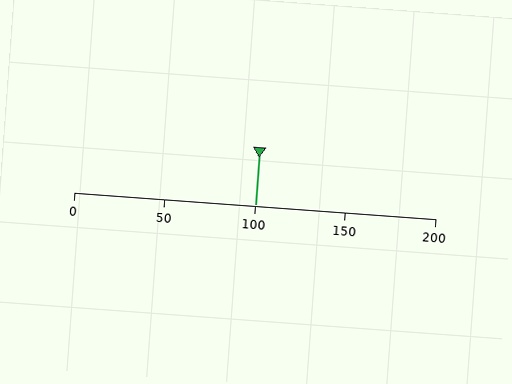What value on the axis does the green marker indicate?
The marker indicates approximately 100.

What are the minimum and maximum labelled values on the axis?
The axis runs from 0 to 200.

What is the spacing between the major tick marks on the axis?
The major ticks are spaced 50 apart.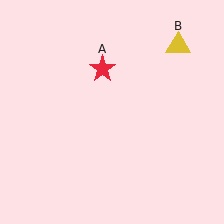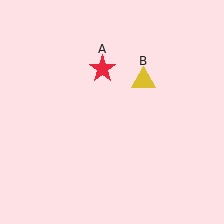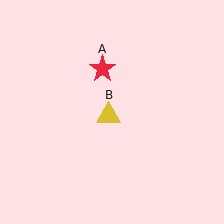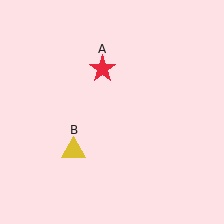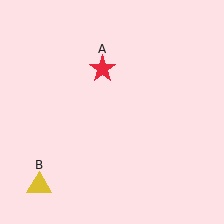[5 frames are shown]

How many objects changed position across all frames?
1 object changed position: yellow triangle (object B).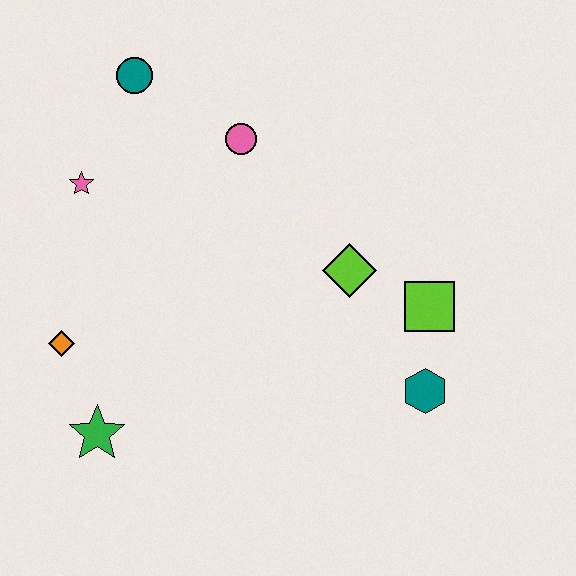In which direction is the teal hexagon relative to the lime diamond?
The teal hexagon is below the lime diamond.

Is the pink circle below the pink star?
No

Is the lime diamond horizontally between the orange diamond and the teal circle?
No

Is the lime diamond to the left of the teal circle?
No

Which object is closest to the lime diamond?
The lime square is closest to the lime diamond.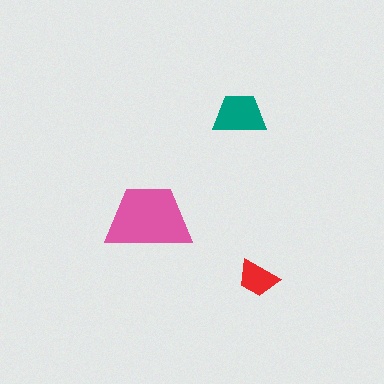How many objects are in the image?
There are 3 objects in the image.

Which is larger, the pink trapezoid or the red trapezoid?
The pink one.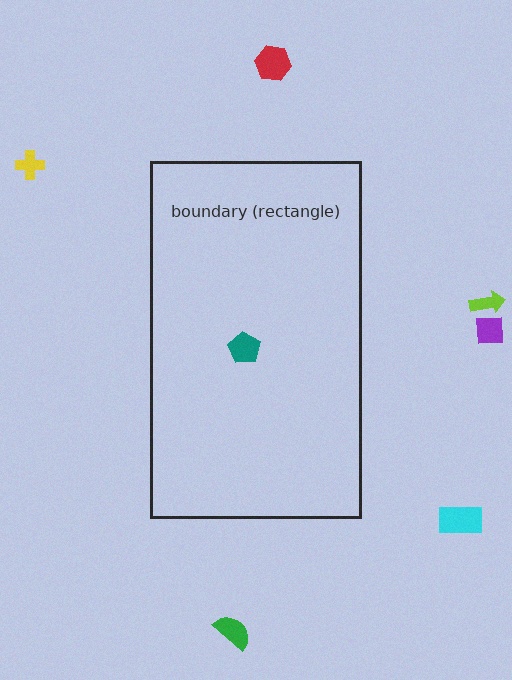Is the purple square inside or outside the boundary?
Outside.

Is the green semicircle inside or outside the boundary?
Outside.